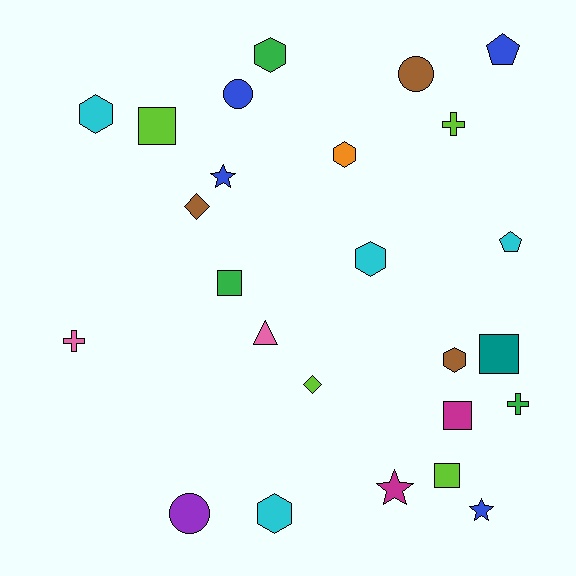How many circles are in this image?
There are 3 circles.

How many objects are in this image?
There are 25 objects.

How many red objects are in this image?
There are no red objects.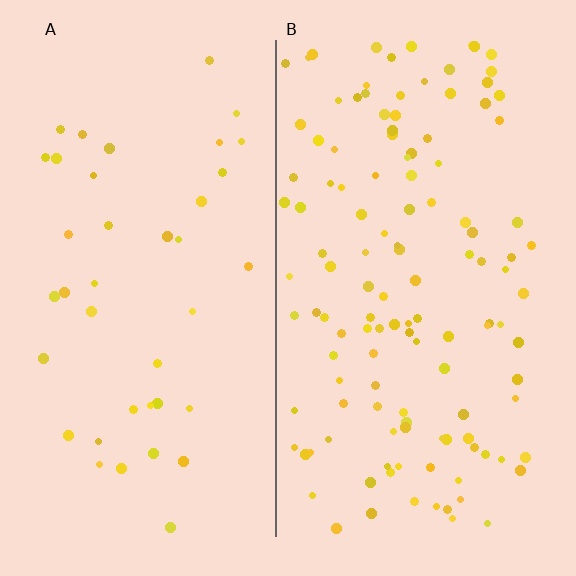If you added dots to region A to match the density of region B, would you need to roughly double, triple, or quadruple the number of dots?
Approximately triple.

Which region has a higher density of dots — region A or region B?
B (the right).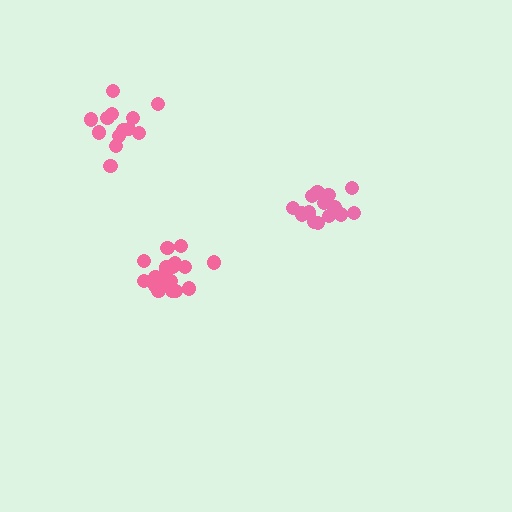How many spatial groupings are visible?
There are 3 spatial groupings.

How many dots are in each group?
Group 1: 18 dots, Group 2: 18 dots, Group 3: 13 dots (49 total).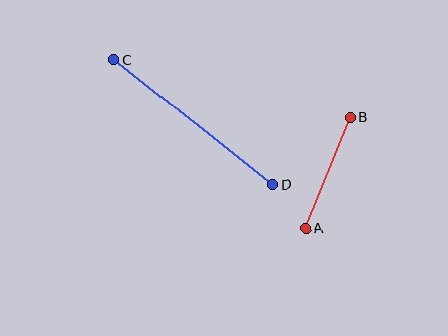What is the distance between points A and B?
The distance is approximately 119 pixels.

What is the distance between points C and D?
The distance is approximately 202 pixels.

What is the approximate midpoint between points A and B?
The midpoint is at approximately (328, 173) pixels.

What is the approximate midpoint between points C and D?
The midpoint is at approximately (193, 122) pixels.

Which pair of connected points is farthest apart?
Points C and D are farthest apart.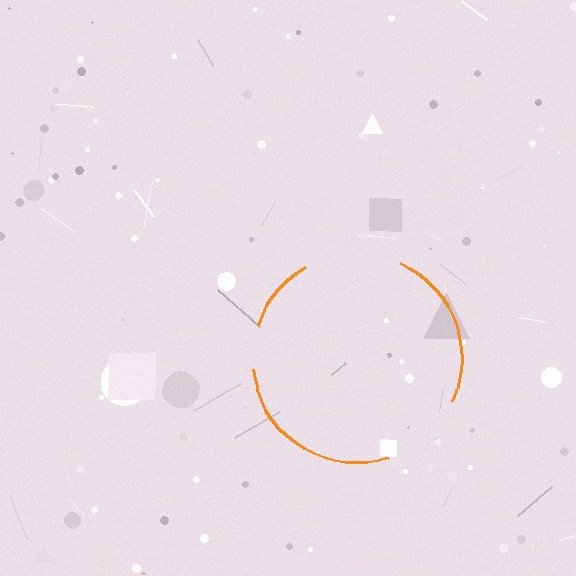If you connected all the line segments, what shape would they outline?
They would outline a circle.